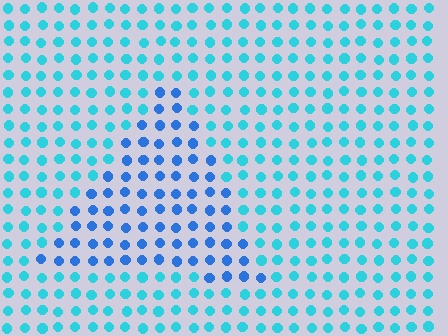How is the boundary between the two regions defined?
The boundary is defined purely by a slight shift in hue (about 32 degrees). Spacing, size, and orientation are identical on both sides.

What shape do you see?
I see a triangle.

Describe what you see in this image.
The image is filled with small cyan elements in a uniform arrangement. A triangle-shaped region is visible where the elements are tinted to a slightly different hue, forming a subtle color boundary.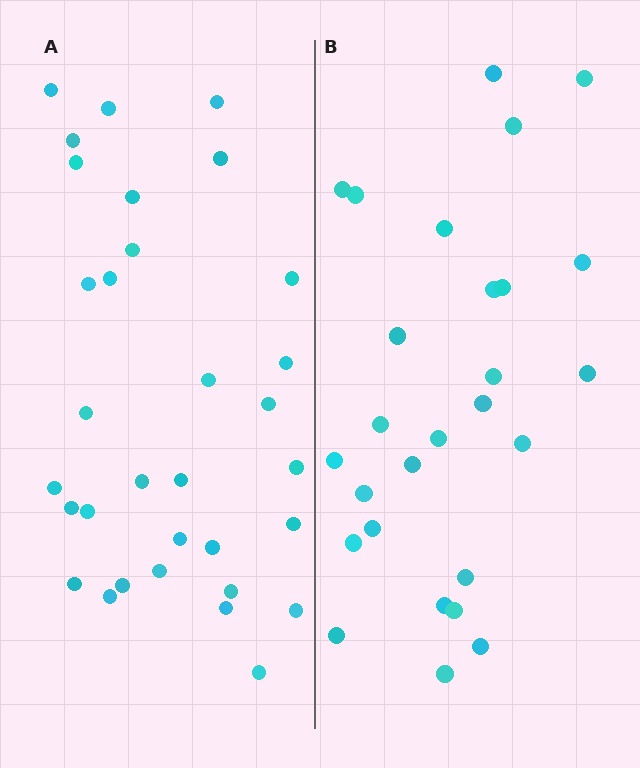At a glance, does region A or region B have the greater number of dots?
Region A (the left region) has more dots.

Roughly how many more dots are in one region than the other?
Region A has about 5 more dots than region B.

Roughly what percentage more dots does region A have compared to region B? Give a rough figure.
About 20% more.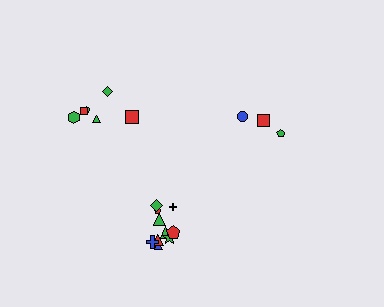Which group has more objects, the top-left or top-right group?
The top-left group.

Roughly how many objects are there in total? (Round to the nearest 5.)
Roughly 20 objects in total.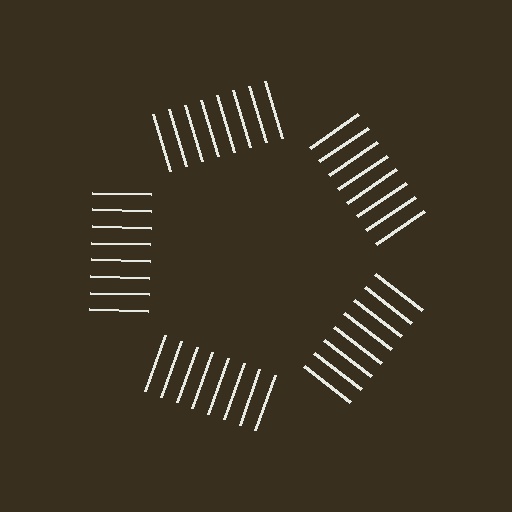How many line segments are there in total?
40 — 8 along each of the 5 edges.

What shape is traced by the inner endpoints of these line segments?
An illusory pentagon — the line segments terminate on its edges but no continuous stroke is drawn.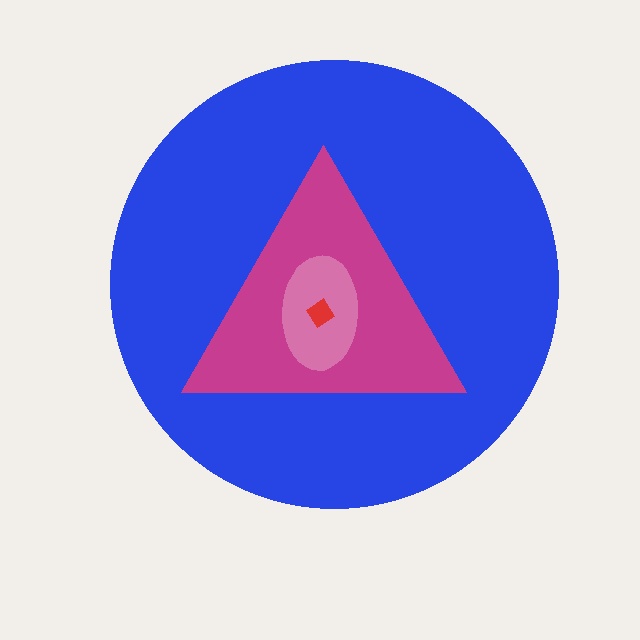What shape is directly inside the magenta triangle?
The pink ellipse.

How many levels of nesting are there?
4.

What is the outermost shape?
The blue circle.